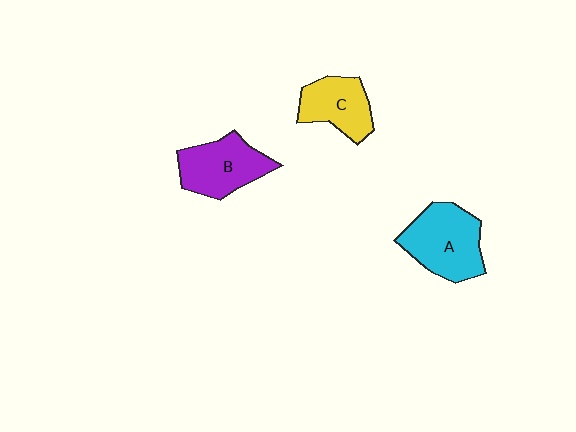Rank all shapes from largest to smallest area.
From largest to smallest: A (cyan), B (purple), C (yellow).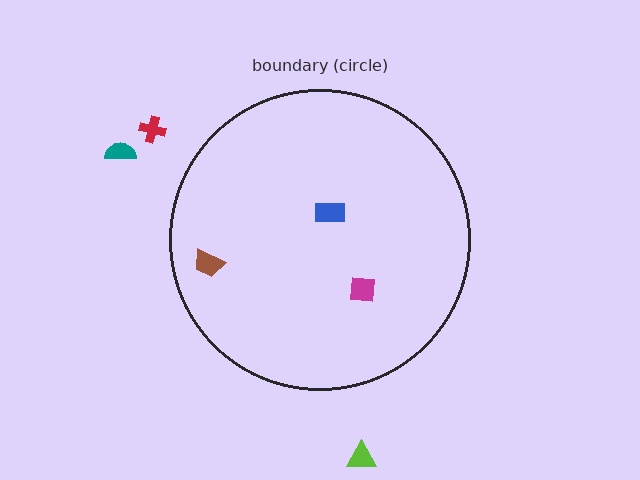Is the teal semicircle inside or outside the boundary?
Outside.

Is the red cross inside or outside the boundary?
Outside.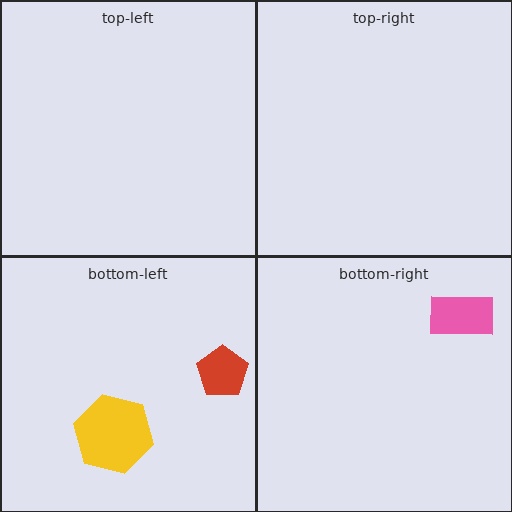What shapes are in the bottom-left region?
The red pentagon, the yellow hexagon.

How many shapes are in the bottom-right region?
1.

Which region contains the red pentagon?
The bottom-left region.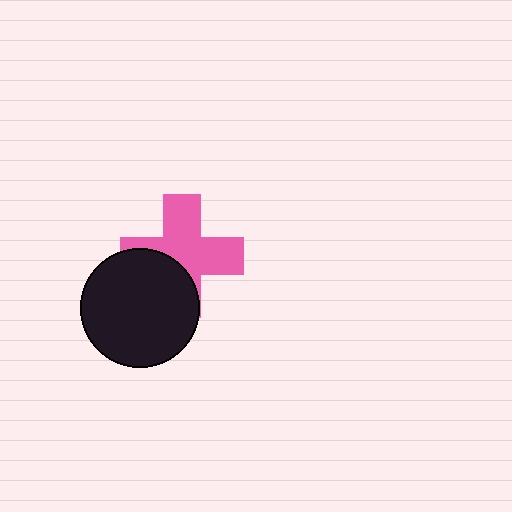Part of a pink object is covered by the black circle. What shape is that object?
It is a cross.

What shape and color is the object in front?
The object in front is a black circle.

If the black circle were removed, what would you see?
You would see the complete pink cross.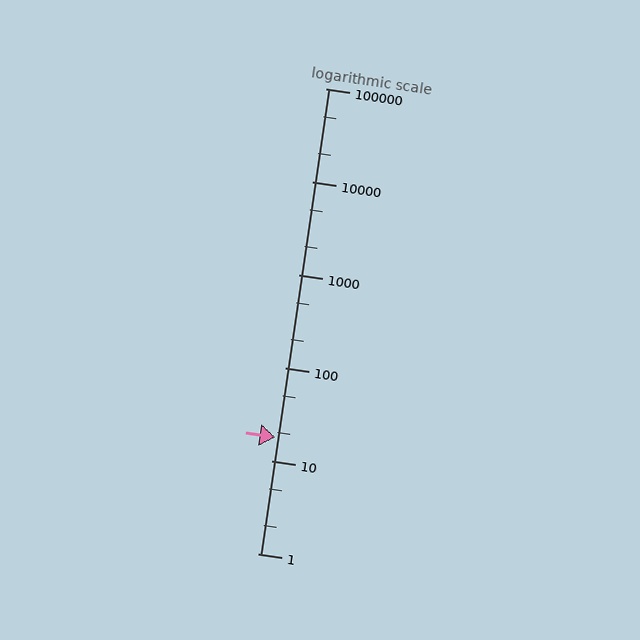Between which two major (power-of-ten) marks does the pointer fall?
The pointer is between 10 and 100.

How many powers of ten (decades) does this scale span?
The scale spans 5 decades, from 1 to 100000.